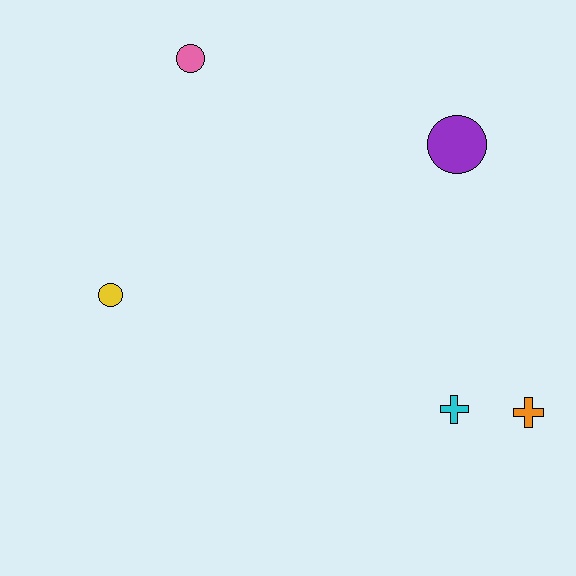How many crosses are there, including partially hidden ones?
There are 2 crosses.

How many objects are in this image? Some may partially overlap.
There are 5 objects.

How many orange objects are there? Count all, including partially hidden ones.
There is 1 orange object.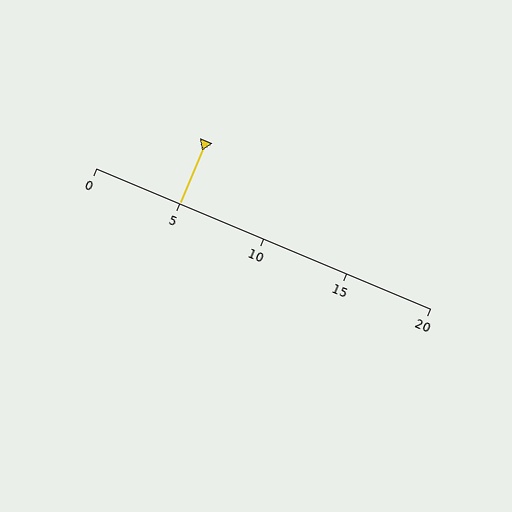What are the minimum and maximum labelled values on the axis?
The axis runs from 0 to 20.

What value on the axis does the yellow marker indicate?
The marker indicates approximately 5.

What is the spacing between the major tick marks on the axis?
The major ticks are spaced 5 apart.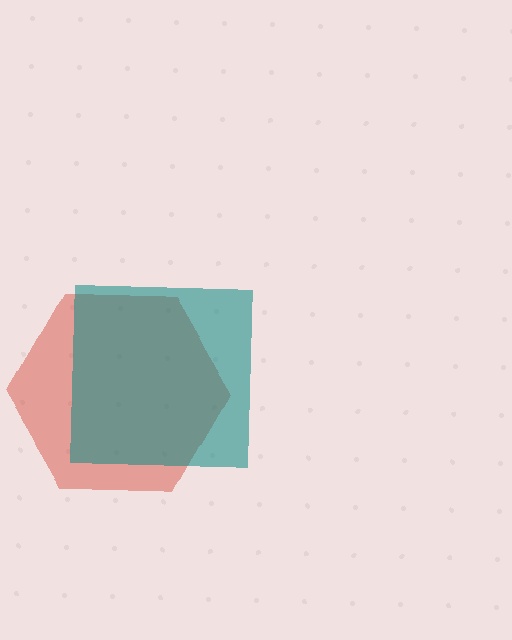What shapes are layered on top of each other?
The layered shapes are: a red hexagon, a teal square.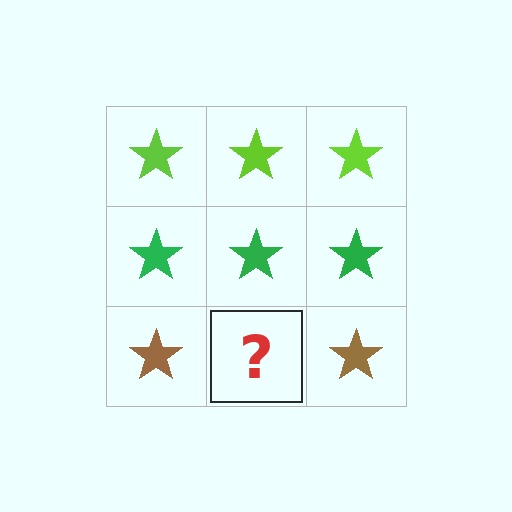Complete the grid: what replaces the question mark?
The question mark should be replaced with a brown star.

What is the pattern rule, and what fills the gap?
The rule is that each row has a consistent color. The gap should be filled with a brown star.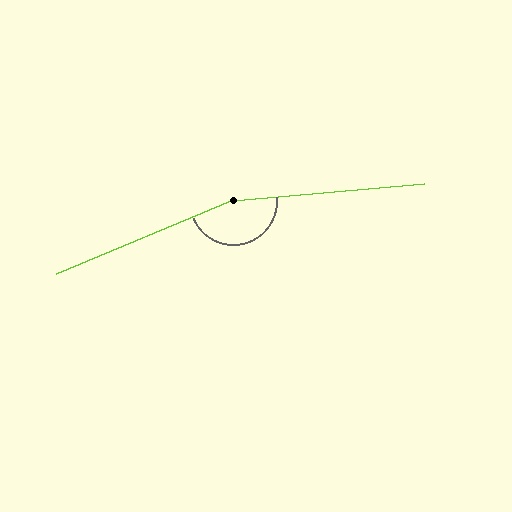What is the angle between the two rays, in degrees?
Approximately 163 degrees.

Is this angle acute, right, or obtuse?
It is obtuse.